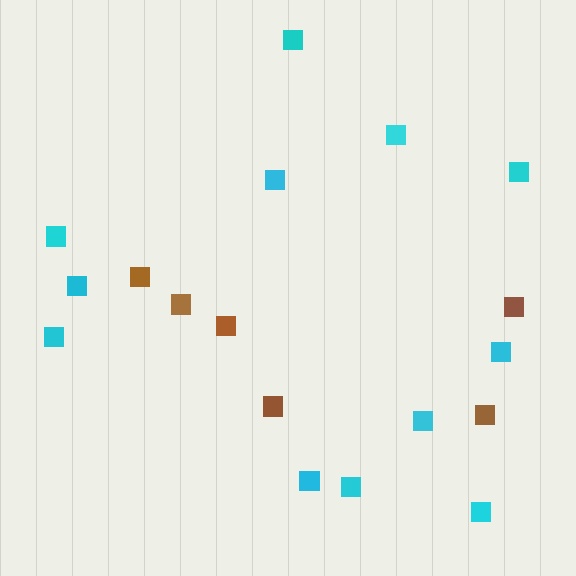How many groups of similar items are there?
There are 2 groups: one group of brown squares (6) and one group of cyan squares (12).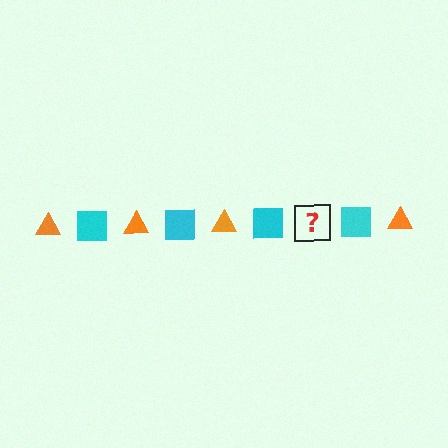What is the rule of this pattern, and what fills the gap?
The rule is that the pattern alternates between orange triangle and cyan square. The gap should be filled with an orange triangle.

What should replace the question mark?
The question mark should be replaced with an orange triangle.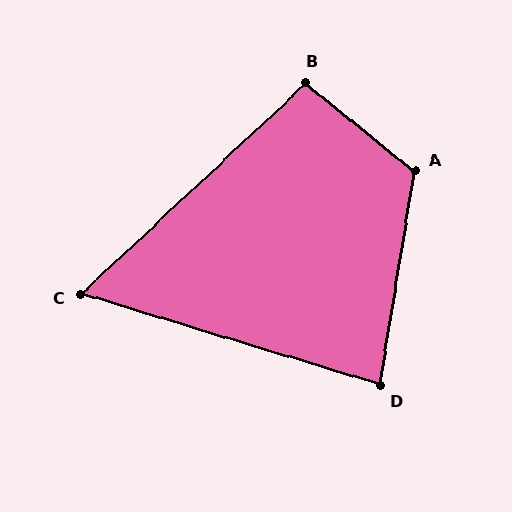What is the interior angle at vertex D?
Approximately 82 degrees (acute).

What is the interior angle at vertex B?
Approximately 98 degrees (obtuse).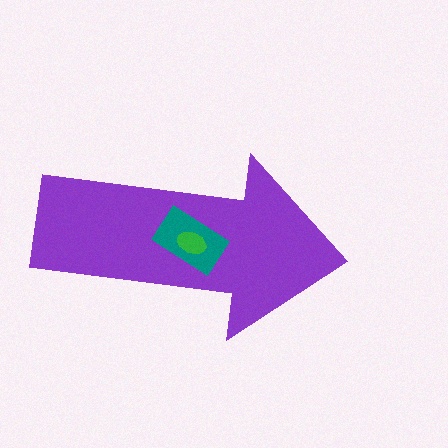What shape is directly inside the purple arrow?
The teal rectangle.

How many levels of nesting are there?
3.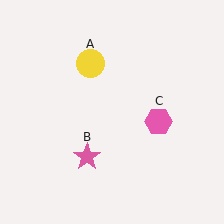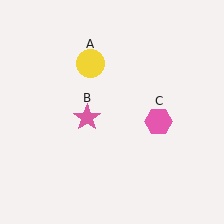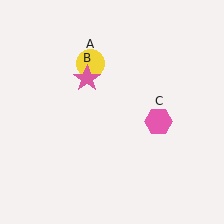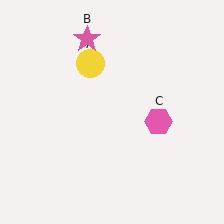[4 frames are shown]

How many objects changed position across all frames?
1 object changed position: pink star (object B).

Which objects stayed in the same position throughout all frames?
Yellow circle (object A) and pink hexagon (object C) remained stationary.